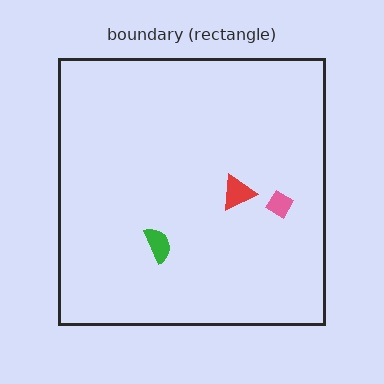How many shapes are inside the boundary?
3 inside, 0 outside.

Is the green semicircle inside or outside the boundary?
Inside.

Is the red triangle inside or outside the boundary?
Inside.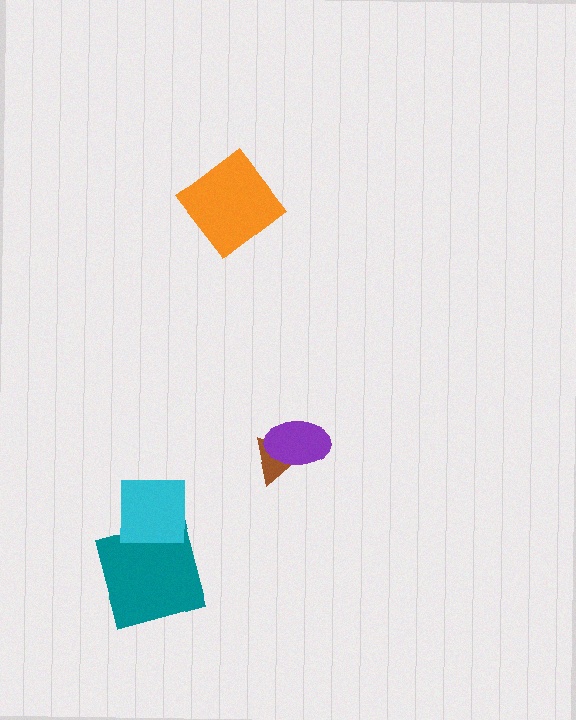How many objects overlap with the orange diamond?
0 objects overlap with the orange diamond.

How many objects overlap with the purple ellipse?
1 object overlaps with the purple ellipse.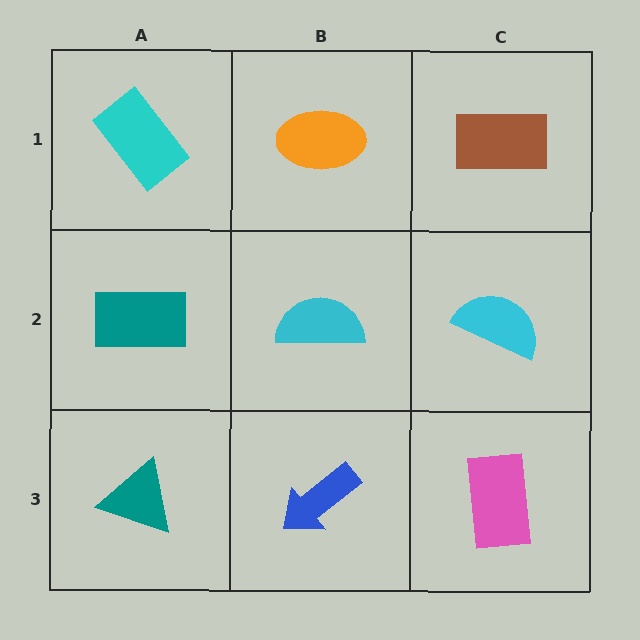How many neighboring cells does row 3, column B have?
3.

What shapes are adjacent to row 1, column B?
A cyan semicircle (row 2, column B), a cyan rectangle (row 1, column A), a brown rectangle (row 1, column C).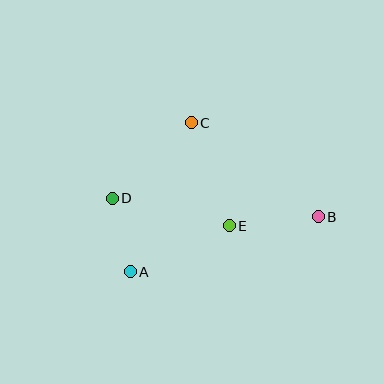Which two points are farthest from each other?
Points B and D are farthest from each other.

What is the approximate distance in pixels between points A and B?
The distance between A and B is approximately 196 pixels.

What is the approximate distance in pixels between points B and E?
The distance between B and E is approximately 89 pixels.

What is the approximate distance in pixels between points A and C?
The distance between A and C is approximately 161 pixels.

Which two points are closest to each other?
Points A and D are closest to each other.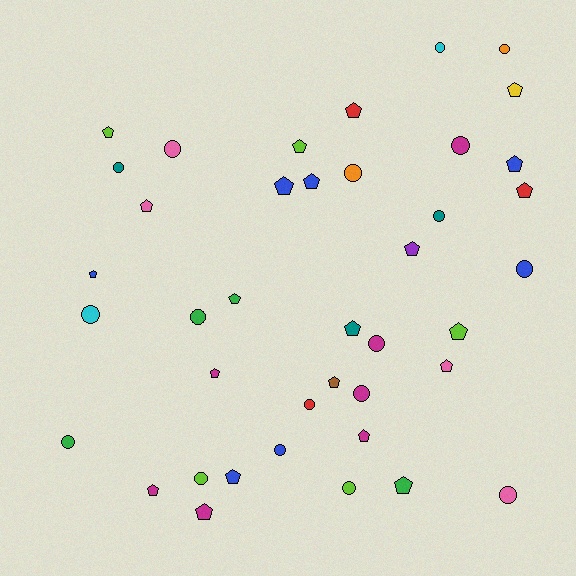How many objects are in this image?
There are 40 objects.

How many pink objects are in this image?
There are 4 pink objects.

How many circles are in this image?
There are 18 circles.